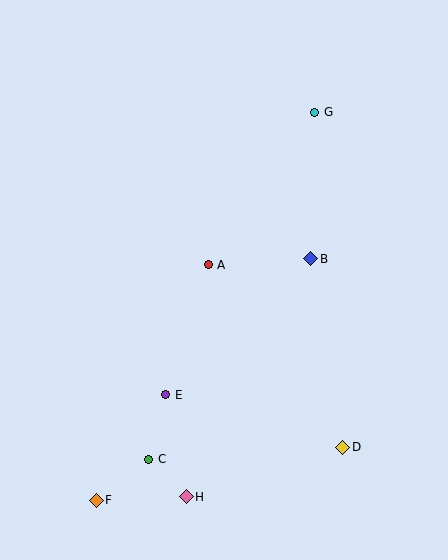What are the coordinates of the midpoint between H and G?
The midpoint between H and G is at (250, 305).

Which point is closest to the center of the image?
Point A at (208, 265) is closest to the center.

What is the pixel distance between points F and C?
The distance between F and C is 67 pixels.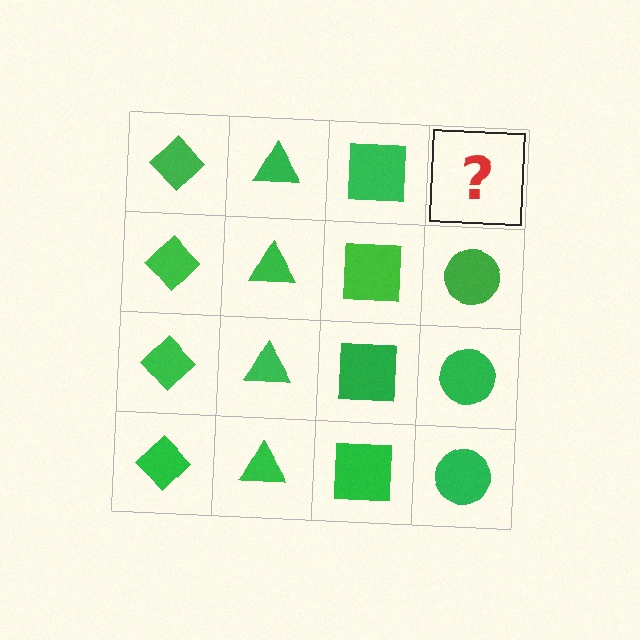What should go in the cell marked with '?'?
The missing cell should contain a green circle.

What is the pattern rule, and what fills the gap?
The rule is that each column has a consistent shape. The gap should be filled with a green circle.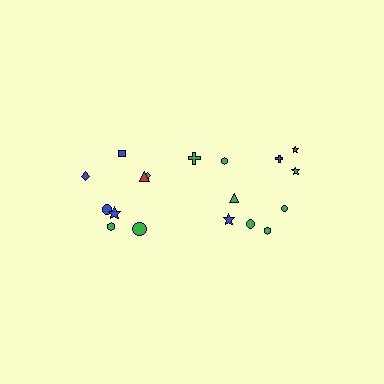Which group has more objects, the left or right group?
The right group.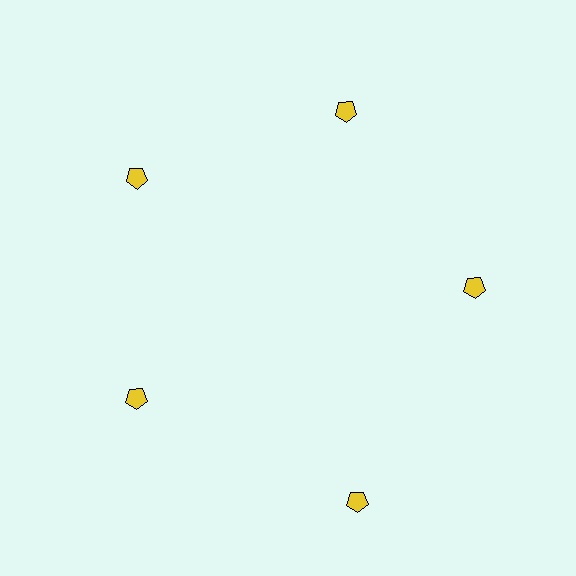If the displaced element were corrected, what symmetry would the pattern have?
It would have 5-fold rotational symmetry — the pattern would map onto itself every 72 degrees.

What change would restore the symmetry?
The symmetry would be restored by moving it inward, back onto the ring so that all 5 pentagons sit at equal angles and equal distance from the center.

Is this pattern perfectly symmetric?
No. The 5 yellow pentagons are arranged in a ring, but one element near the 5 o'clock position is pushed outward from the center, breaking the 5-fold rotational symmetry.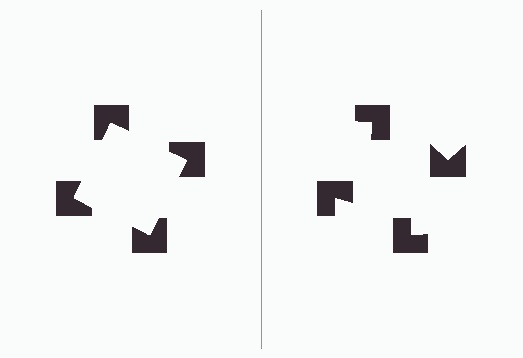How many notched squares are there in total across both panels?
8 — 4 on each side.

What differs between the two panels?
The notched squares are positioned identically on both sides; only the wedge orientations differ. On the left they align to a square; on the right they are misaligned.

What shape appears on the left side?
An illusory square.